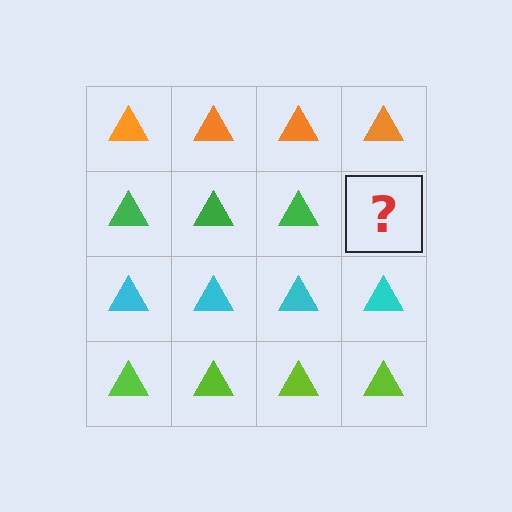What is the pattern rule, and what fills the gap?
The rule is that each row has a consistent color. The gap should be filled with a green triangle.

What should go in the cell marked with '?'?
The missing cell should contain a green triangle.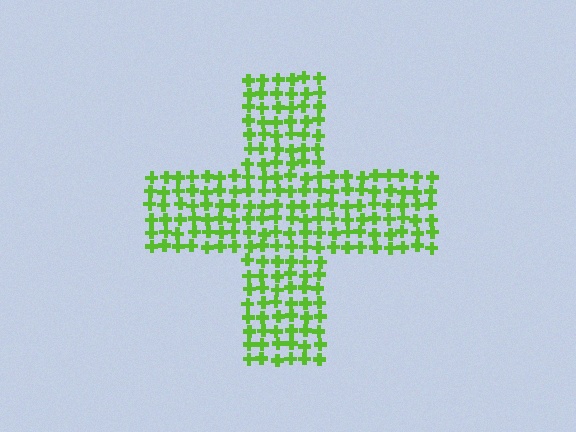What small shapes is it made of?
It is made of small crosses.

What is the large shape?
The large shape is a cross.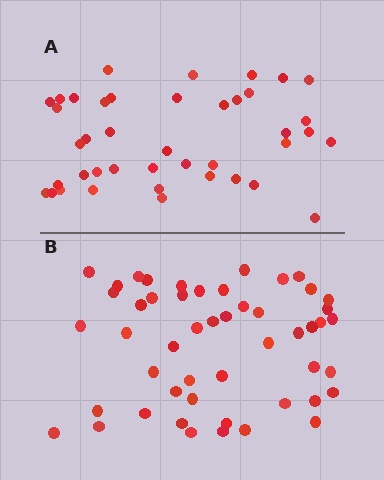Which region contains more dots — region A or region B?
Region B (the bottom region) has more dots.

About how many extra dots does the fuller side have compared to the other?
Region B has roughly 8 or so more dots than region A.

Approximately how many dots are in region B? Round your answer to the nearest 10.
About 50 dots.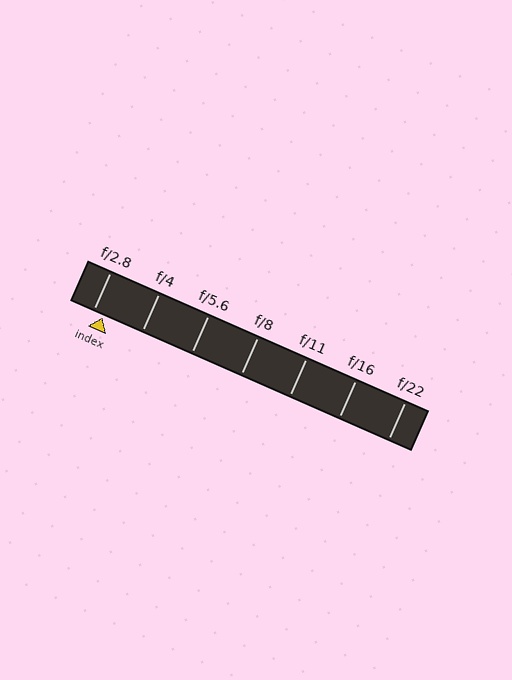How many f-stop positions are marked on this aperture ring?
There are 7 f-stop positions marked.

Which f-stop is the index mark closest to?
The index mark is closest to f/2.8.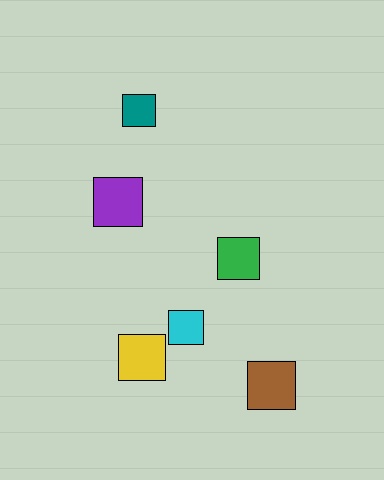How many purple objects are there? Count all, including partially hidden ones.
There is 1 purple object.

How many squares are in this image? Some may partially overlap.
There are 6 squares.